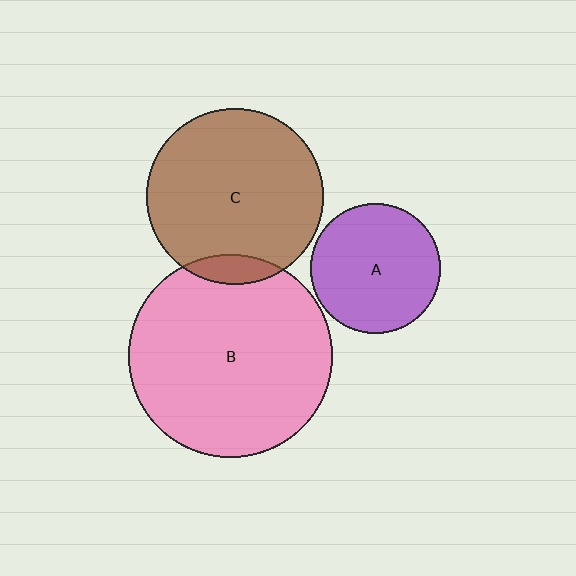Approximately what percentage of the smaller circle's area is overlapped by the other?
Approximately 10%.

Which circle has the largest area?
Circle B (pink).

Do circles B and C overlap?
Yes.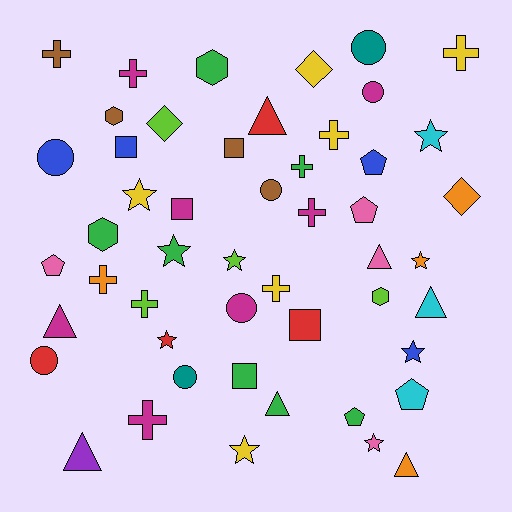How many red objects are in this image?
There are 4 red objects.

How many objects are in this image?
There are 50 objects.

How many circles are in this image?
There are 7 circles.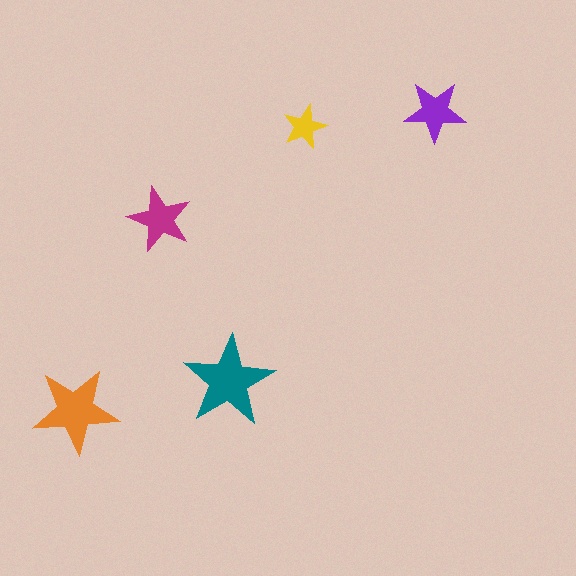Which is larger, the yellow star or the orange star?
The orange one.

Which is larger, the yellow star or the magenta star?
The magenta one.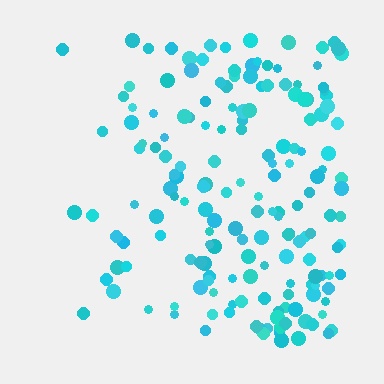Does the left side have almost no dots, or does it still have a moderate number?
Still a moderate number, just noticeably fewer than the right.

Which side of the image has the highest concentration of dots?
The right.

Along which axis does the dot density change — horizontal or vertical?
Horizontal.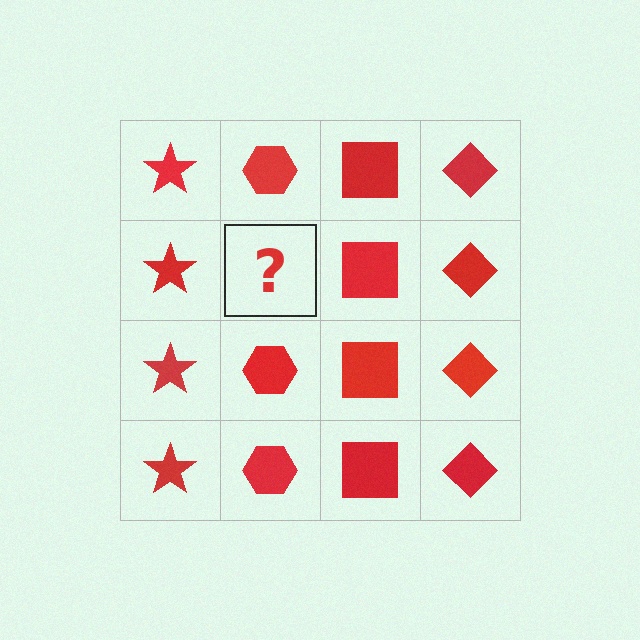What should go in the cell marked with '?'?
The missing cell should contain a red hexagon.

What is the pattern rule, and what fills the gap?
The rule is that each column has a consistent shape. The gap should be filled with a red hexagon.